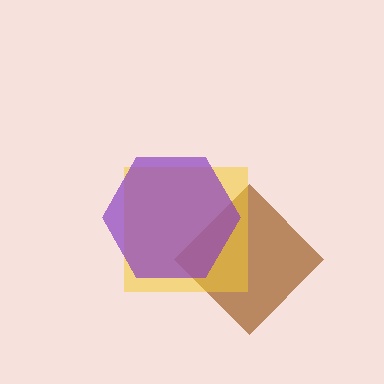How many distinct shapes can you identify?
There are 3 distinct shapes: a brown diamond, a yellow square, a purple hexagon.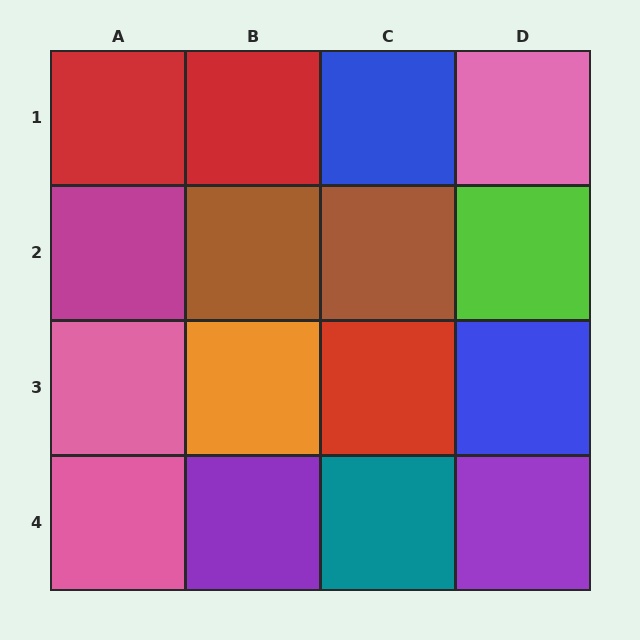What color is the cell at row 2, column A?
Magenta.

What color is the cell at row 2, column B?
Brown.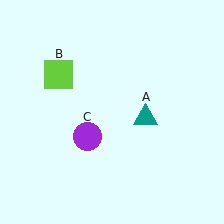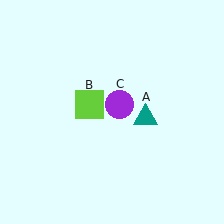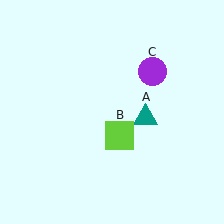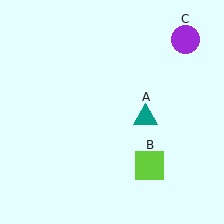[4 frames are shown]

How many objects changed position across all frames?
2 objects changed position: lime square (object B), purple circle (object C).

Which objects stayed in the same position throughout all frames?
Teal triangle (object A) remained stationary.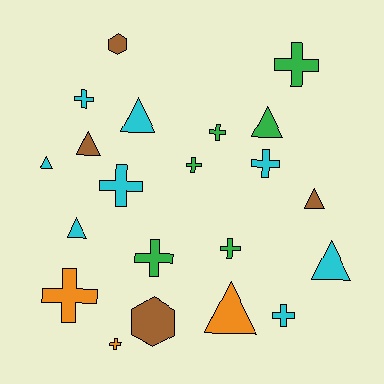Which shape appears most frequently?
Cross, with 11 objects.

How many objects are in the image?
There are 21 objects.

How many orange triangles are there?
There is 1 orange triangle.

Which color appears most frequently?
Cyan, with 8 objects.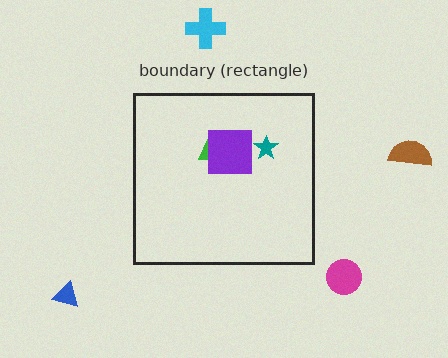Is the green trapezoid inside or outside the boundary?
Inside.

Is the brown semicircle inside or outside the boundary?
Outside.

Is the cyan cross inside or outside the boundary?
Outside.